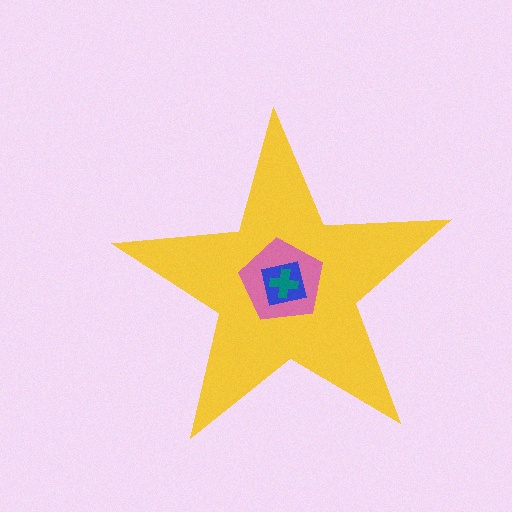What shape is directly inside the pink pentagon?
The blue square.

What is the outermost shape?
The yellow star.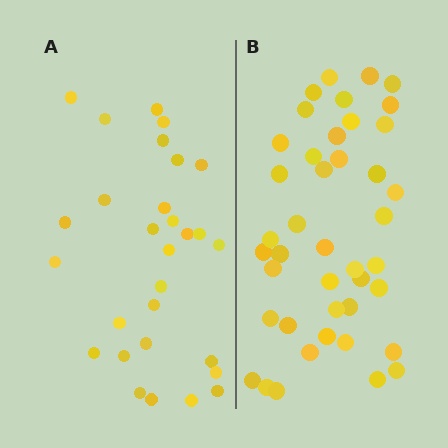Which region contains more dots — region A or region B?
Region B (the right region) has more dots.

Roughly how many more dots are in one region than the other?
Region B has approximately 15 more dots than region A.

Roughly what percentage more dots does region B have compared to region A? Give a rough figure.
About 45% more.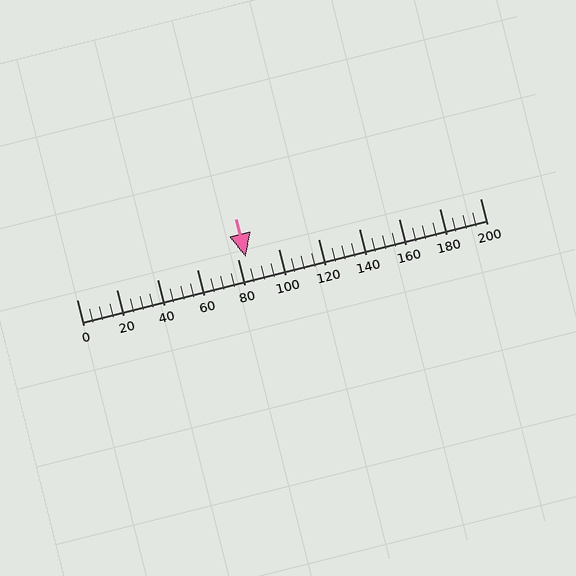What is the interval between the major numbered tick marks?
The major tick marks are spaced 20 units apart.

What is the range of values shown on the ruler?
The ruler shows values from 0 to 200.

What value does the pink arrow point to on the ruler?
The pink arrow points to approximately 84.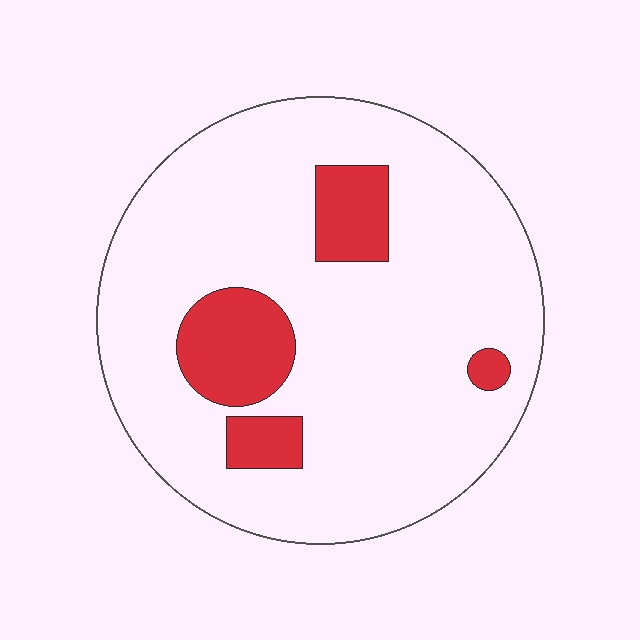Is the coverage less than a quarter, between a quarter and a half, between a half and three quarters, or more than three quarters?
Less than a quarter.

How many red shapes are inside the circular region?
4.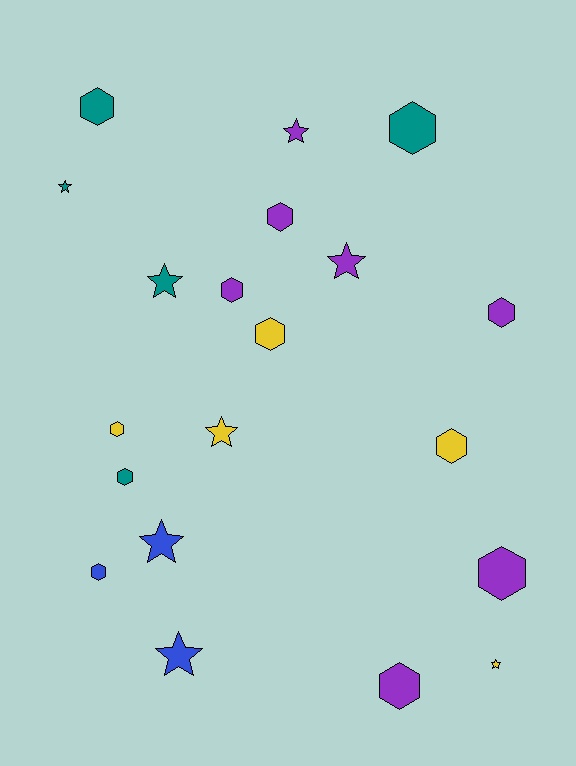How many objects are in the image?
There are 20 objects.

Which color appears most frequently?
Purple, with 7 objects.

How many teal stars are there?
There are 2 teal stars.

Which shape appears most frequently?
Hexagon, with 12 objects.